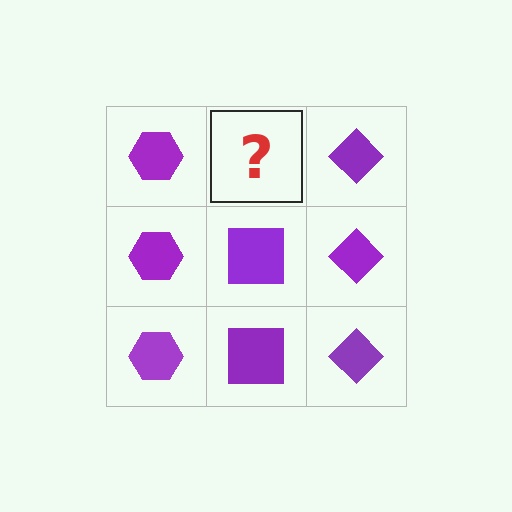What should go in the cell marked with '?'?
The missing cell should contain a purple square.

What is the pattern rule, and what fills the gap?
The rule is that each column has a consistent shape. The gap should be filled with a purple square.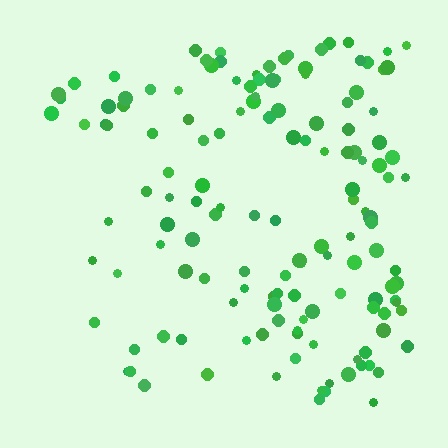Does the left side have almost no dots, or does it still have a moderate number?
Still a moderate number, just noticeably fewer than the right.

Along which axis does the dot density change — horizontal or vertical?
Horizontal.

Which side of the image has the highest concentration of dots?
The right.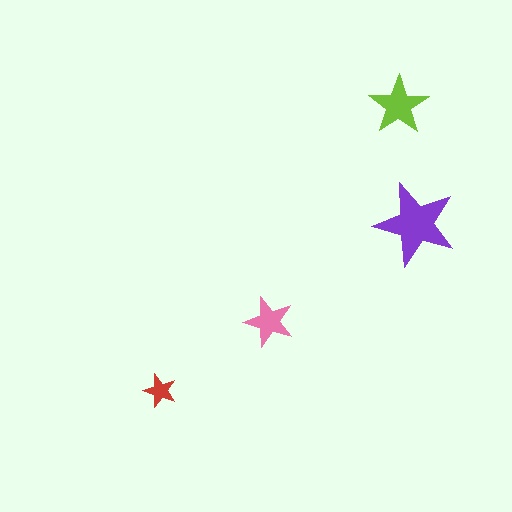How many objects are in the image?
There are 4 objects in the image.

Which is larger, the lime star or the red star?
The lime one.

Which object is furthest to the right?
The purple star is rightmost.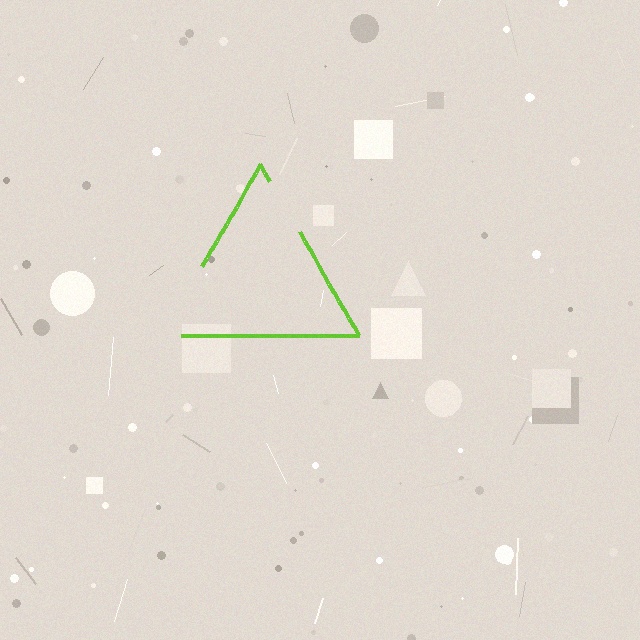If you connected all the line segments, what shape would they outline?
They would outline a triangle.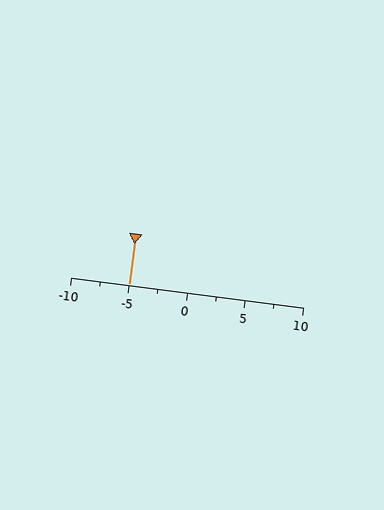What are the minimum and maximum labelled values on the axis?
The axis runs from -10 to 10.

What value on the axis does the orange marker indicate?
The marker indicates approximately -5.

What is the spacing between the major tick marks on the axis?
The major ticks are spaced 5 apart.